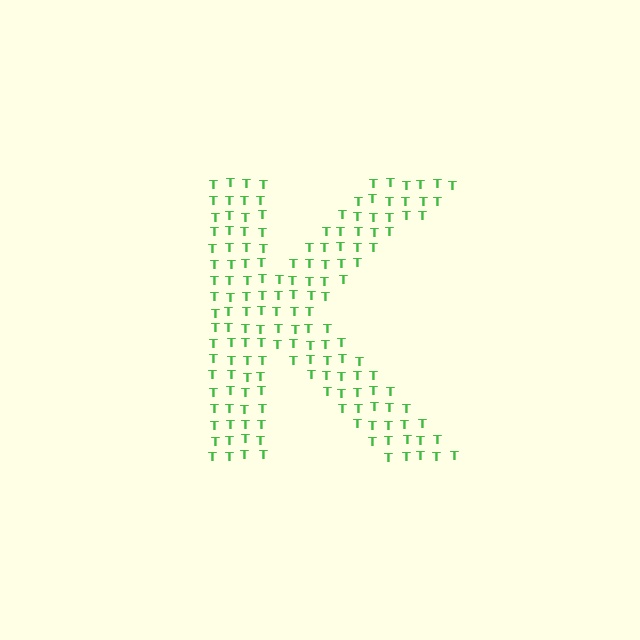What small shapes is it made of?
It is made of small letter T's.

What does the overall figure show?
The overall figure shows the letter K.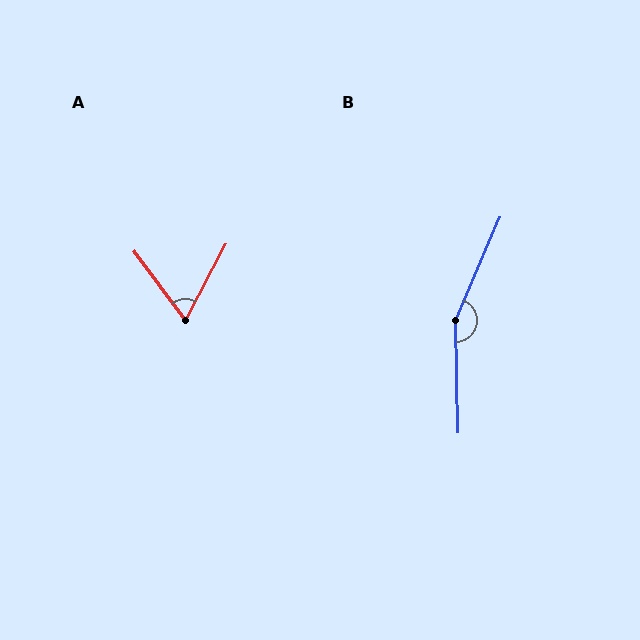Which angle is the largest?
B, at approximately 155 degrees.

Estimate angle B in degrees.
Approximately 155 degrees.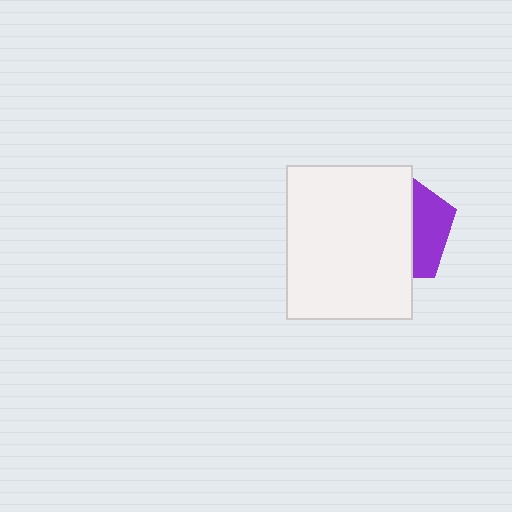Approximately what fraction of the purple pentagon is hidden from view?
Roughly 68% of the purple pentagon is hidden behind the white rectangle.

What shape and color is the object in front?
The object in front is a white rectangle.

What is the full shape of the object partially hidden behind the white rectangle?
The partially hidden object is a purple pentagon.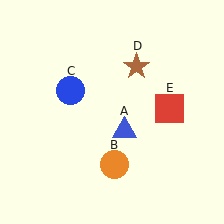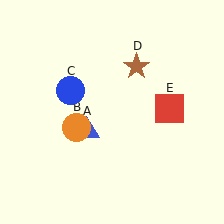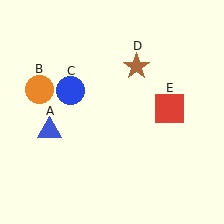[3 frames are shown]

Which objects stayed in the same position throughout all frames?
Blue circle (object C) and brown star (object D) and red square (object E) remained stationary.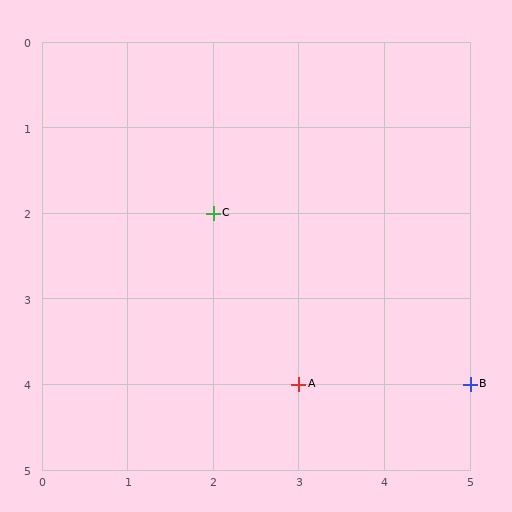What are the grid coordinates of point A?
Point A is at grid coordinates (3, 4).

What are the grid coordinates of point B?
Point B is at grid coordinates (5, 4).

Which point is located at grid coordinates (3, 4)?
Point A is at (3, 4).